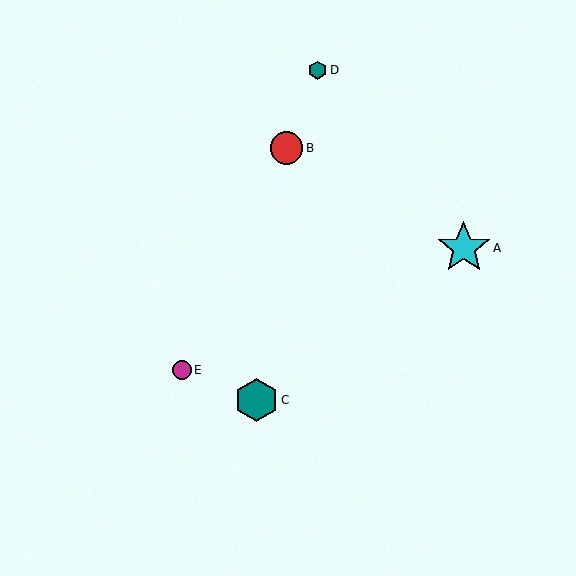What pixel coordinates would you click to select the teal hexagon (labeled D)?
Click at (318, 70) to select the teal hexagon D.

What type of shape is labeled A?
Shape A is a cyan star.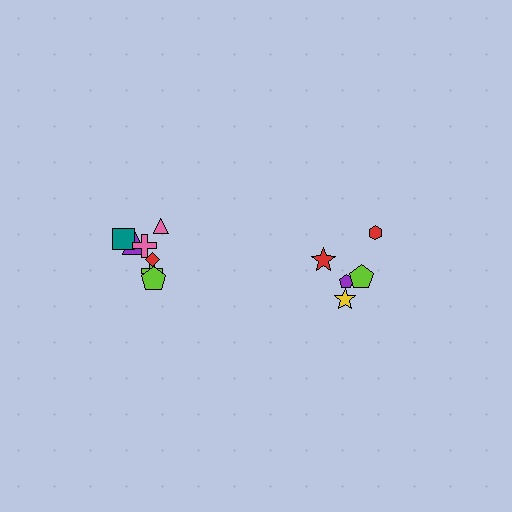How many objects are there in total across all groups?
There are 12 objects.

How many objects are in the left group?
There are 7 objects.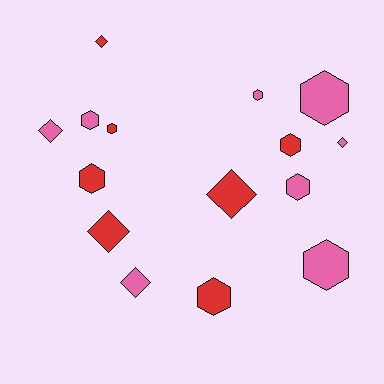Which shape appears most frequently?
Hexagon, with 9 objects.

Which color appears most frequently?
Pink, with 8 objects.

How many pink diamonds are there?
There are 3 pink diamonds.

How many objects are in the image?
There are 15 objects.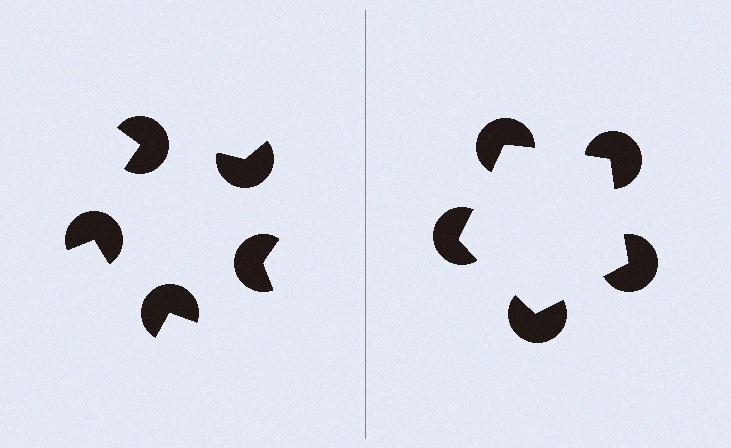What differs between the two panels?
The pac-man discs are positioned identically on both sides; only the wedge orientations differ. On the right they align to a pentagon; on the left they are misaligned.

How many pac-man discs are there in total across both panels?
10 — 5 on each side.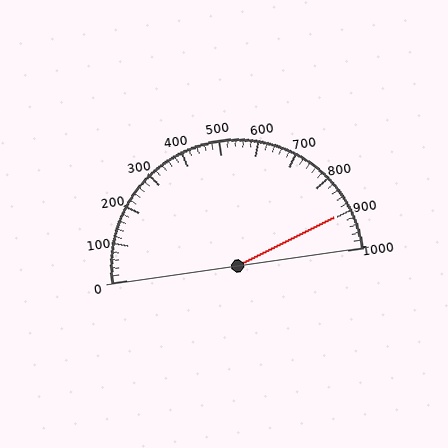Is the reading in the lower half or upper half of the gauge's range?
The reading is in the upper half of the range (0 to 1000).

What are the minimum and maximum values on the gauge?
The gauge ranges from 0 to 1000.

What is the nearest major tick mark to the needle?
The nearest major tick mark is 900.